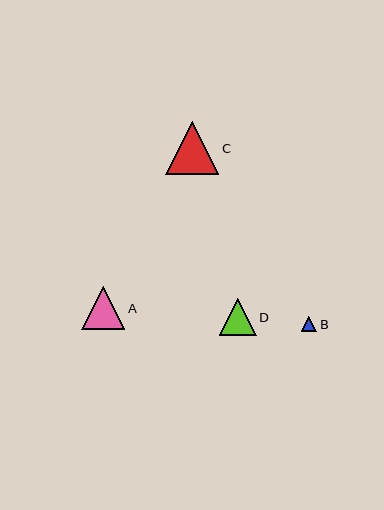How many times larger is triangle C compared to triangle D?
Triangle C is approximately 1.4 times the size of triangle D.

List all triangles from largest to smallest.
From largest to smallest: C, A, D, B.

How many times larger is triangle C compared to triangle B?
Triangle C is approximately 3.4 times the size of triangle B.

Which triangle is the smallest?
Triangle B is the smallest with a size of approximately 16 pixels.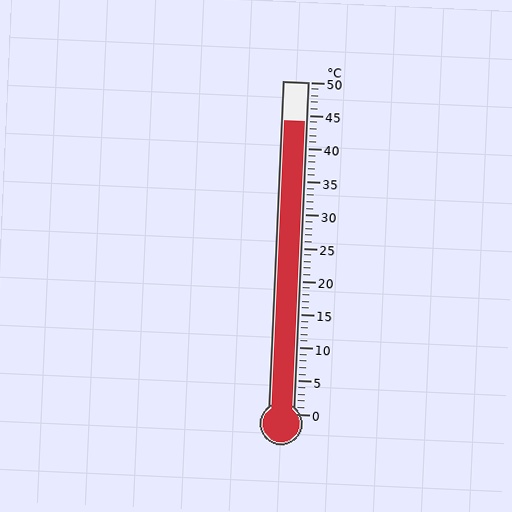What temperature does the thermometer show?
The thermometer shows approximately 44°C.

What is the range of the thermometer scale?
The thermometer scale ranges from 0°C to 50°C.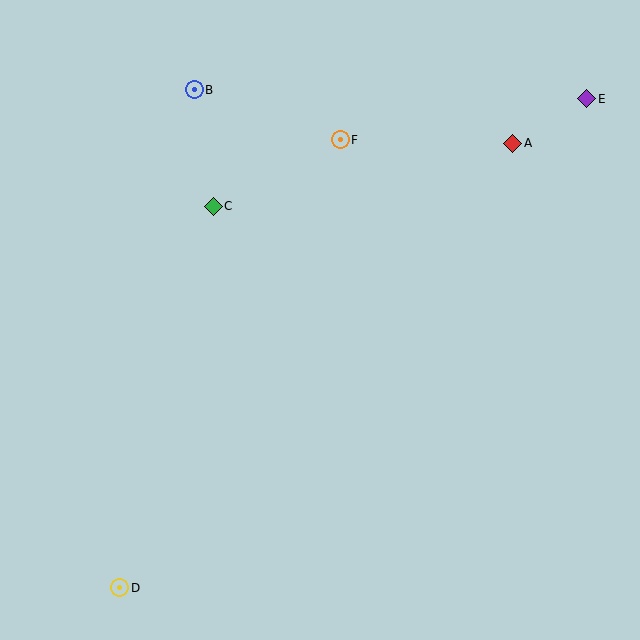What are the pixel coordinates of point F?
Point F is at (340, 140).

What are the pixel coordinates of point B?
Point B is at (194, 90).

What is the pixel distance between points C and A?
The distance between C and A is 306 pixels.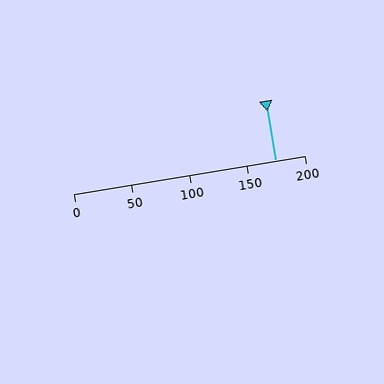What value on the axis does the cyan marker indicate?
The marker indicates approximately 175.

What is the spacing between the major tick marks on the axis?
The major ticks are spaced 50 apart.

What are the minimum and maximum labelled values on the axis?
The axis runs from 0 to 200.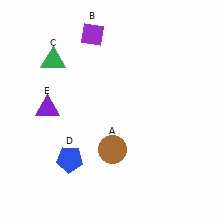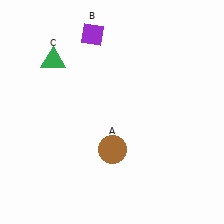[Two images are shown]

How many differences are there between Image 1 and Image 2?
There are 2 differences between the two images.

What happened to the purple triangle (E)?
The purple triangle (E) was removed in Image 2. It was in the top-left area of Image 1.